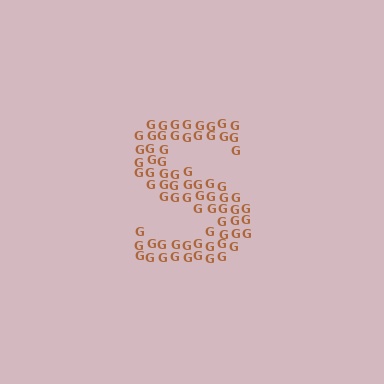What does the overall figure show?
The overall figure shows the letter S.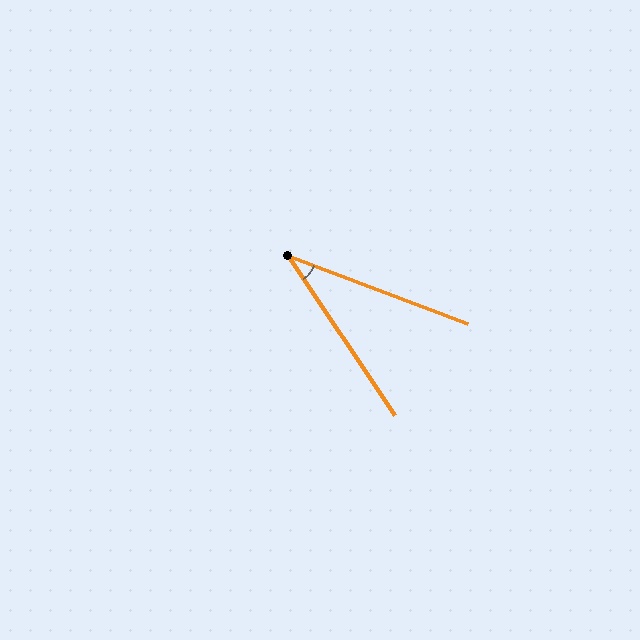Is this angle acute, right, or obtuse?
It is acute.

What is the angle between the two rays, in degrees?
Approximately 36 degrees.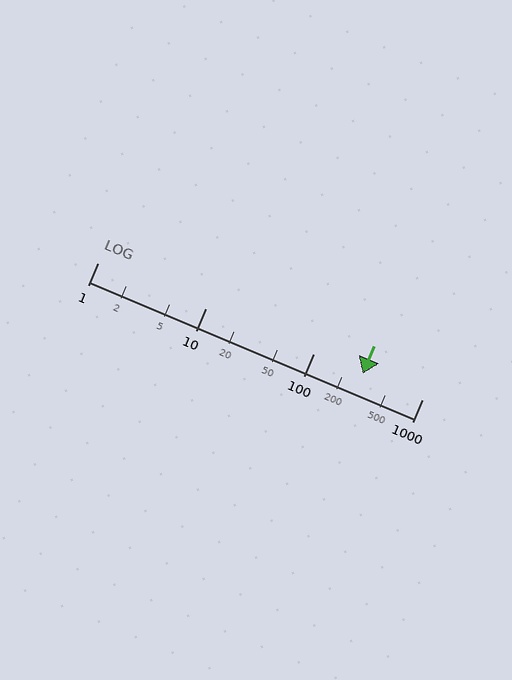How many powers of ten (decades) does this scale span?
The scale spans 3 decades, from 1 to 1000.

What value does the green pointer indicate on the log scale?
The pointer indicates approximately 280.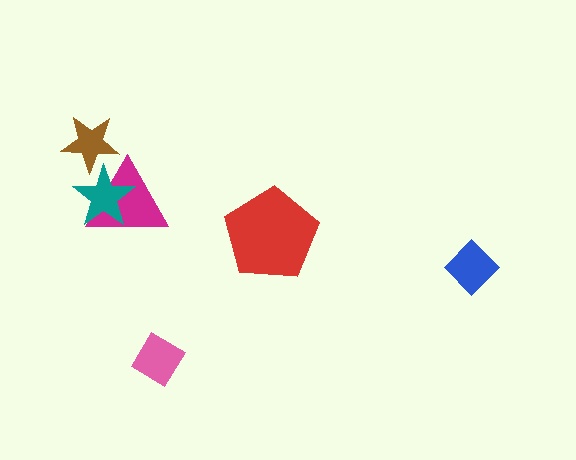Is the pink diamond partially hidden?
No, no other shape covers it.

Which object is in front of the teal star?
The brown star is in front of the teal star.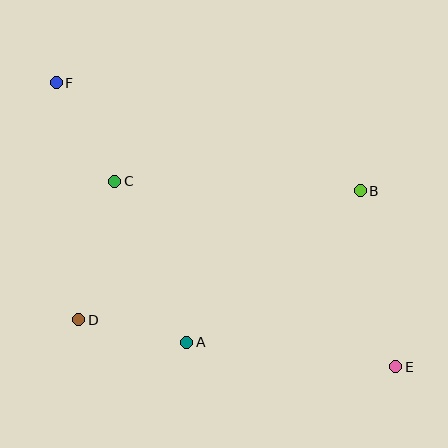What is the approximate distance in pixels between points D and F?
The distance between D and F is approximately 238 pixels.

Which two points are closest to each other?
Points A and D are closest to each other.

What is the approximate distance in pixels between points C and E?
The distance between C and E is approximately 336 pixels.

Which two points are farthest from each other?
Points E and F are farthest from each other.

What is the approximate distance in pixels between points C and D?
The distance between C and D is approximately 143 pixels.